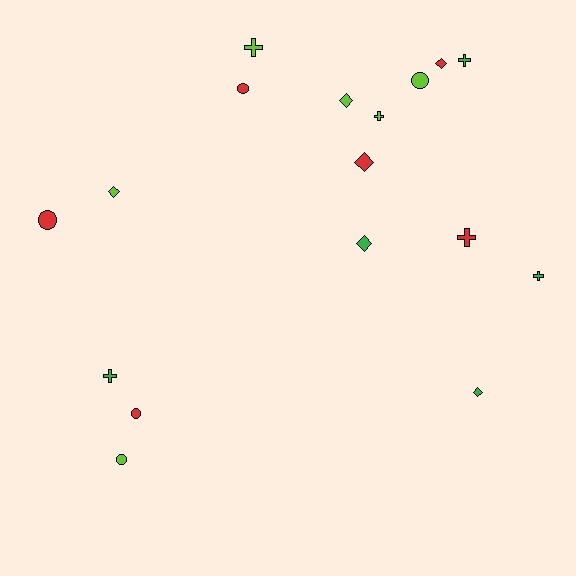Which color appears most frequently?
Red, with 6 objects.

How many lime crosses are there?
There are 2 lime crosses.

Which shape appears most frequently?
Diamond, with 6 objects.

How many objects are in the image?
There are 17 objects.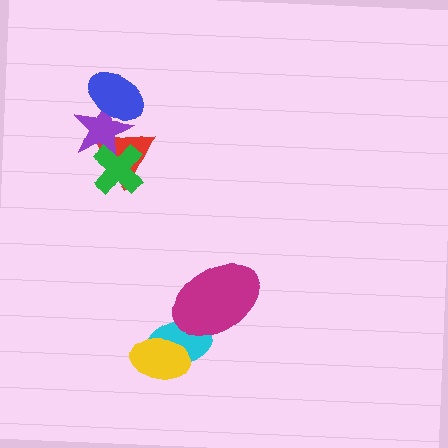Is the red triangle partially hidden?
Yes, it is partially covered by another shape.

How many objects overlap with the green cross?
2 objects overlap with the green cross.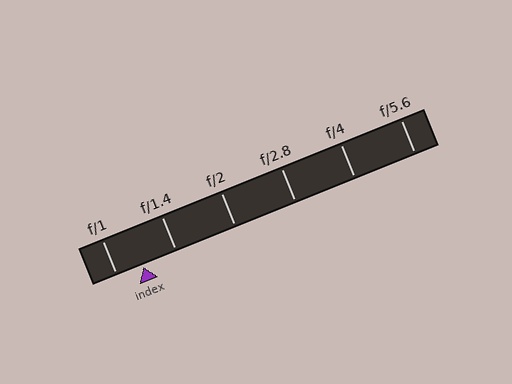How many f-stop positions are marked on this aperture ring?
There are 6 f-stop positions marked.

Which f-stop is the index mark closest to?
The index mark is closest to f/1.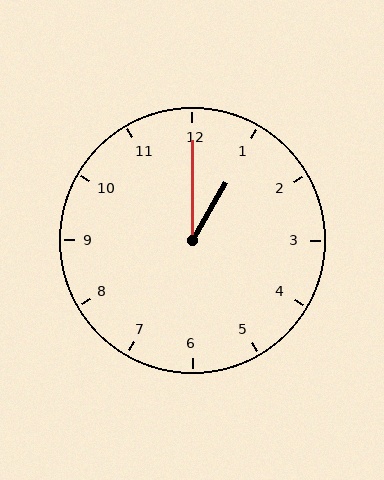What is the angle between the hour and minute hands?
Approximately 30 degrees.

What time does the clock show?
1:00.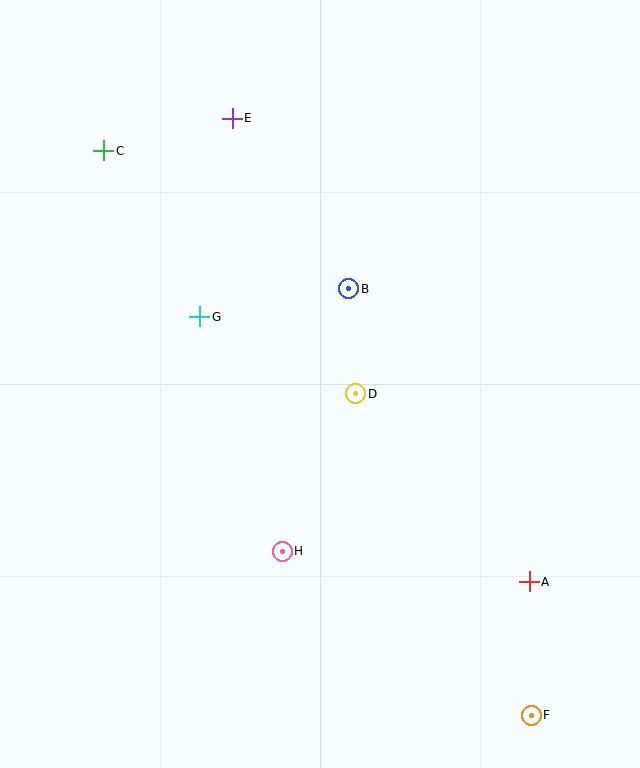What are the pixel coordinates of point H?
Point H is at (282, 551).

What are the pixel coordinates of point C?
Point C is at (104, 151).